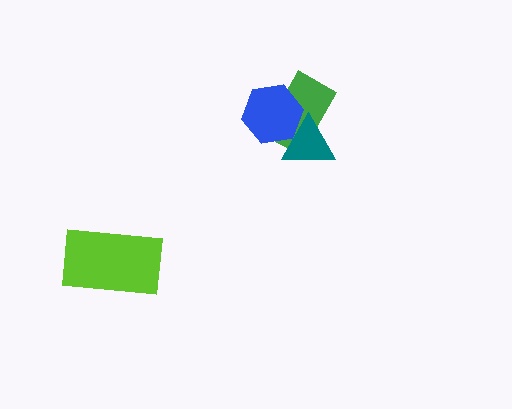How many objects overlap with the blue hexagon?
2 objects overlap with the blue hexagon.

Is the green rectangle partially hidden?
Yes, it is partially covered by another shape.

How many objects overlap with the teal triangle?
2 objects overlap with the teal triangle.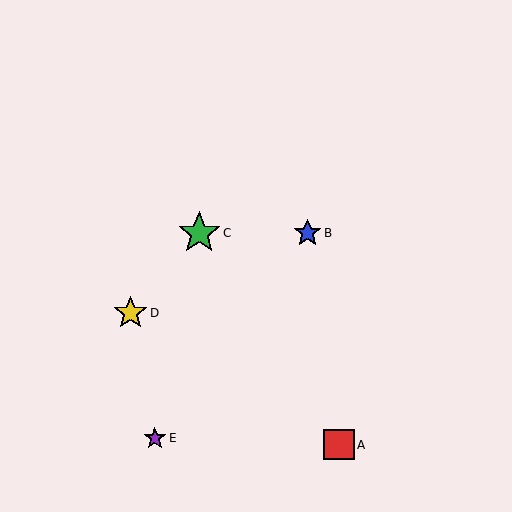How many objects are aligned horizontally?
2 objects (B, C) are aligned horizontally.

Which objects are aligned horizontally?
Objects B, C are aligned horizontally.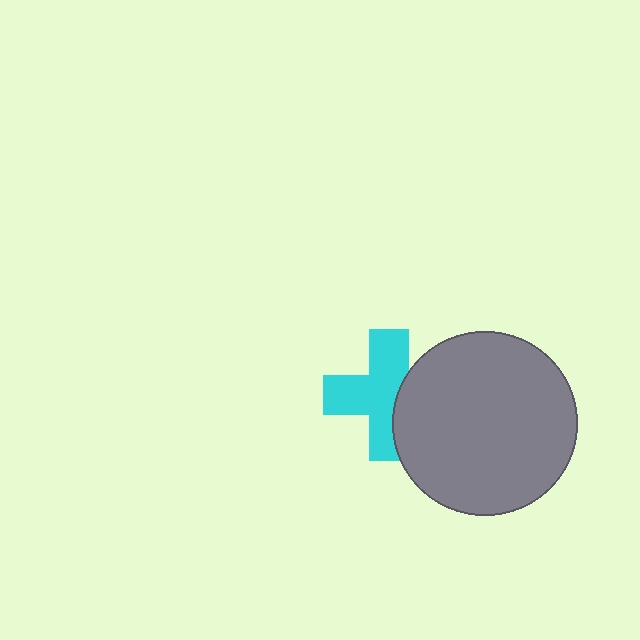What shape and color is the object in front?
The object in front is a gray circle.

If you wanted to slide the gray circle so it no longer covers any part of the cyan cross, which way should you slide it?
Slide it right — that is the most direct way to separate the two shapes.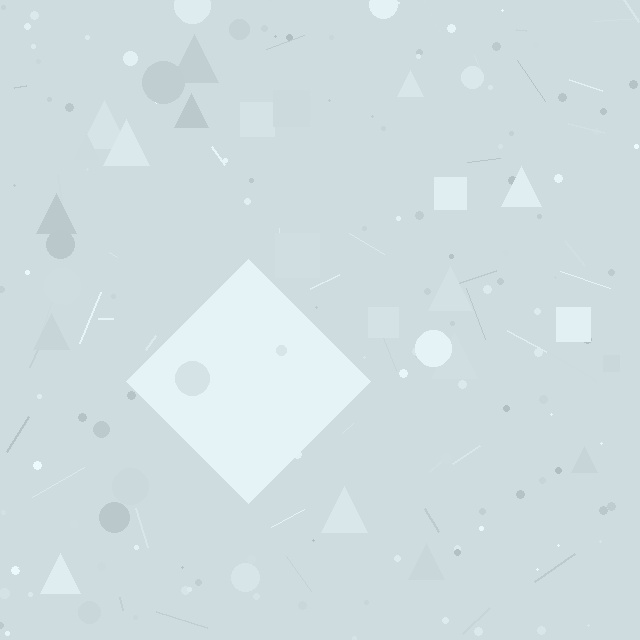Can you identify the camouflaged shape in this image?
The camouflaged shape is a diamond.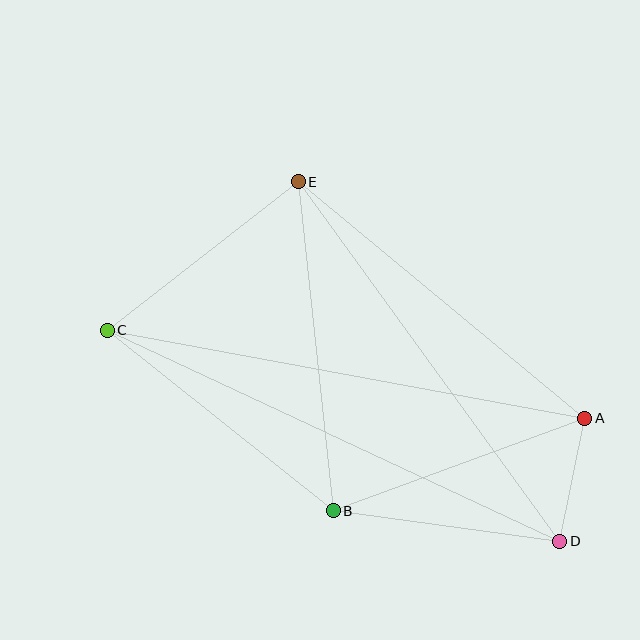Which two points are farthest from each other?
Points C and D are farthest from each other.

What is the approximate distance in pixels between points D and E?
The distance between D and E is approximately 444 pixels.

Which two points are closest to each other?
Points A and D are closest to each other.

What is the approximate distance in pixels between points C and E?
The distance between C and E is approximately 242 pixels.